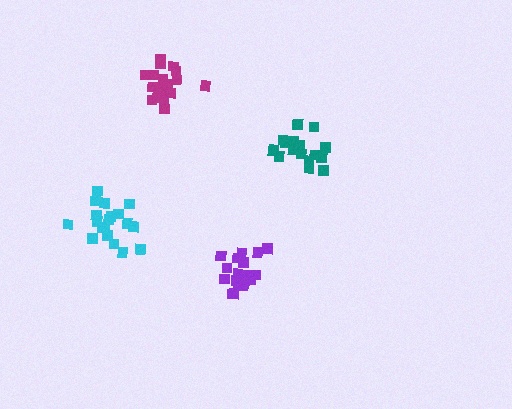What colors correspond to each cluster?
The clusters are colored: cyan, purple, teal, magenta.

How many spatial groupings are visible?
There are 4 spatial groupings.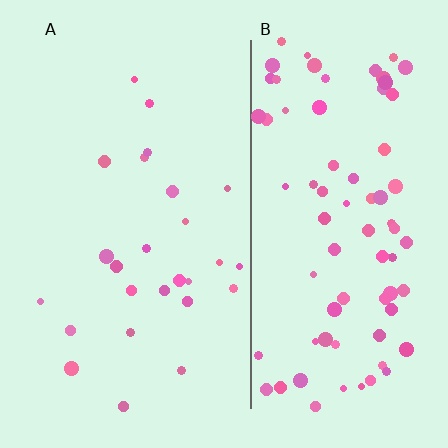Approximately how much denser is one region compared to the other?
Approximately 3.2× — region B over region A.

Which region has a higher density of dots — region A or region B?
B (the right).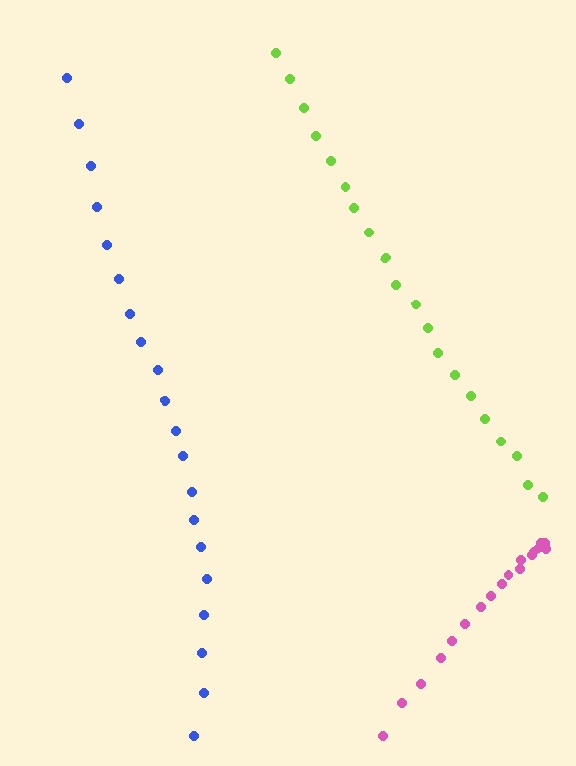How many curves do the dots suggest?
There are 3 distinct paths.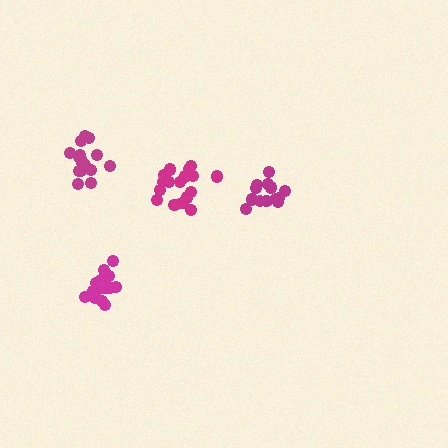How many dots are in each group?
Group 1: 15 dots, Group 2: 16 dots, Group 3: 17 dots, Group 4: 17 dots (65 total).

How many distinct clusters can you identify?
There are 4 distinct clusters.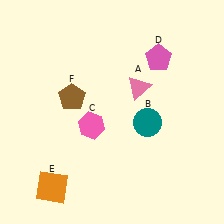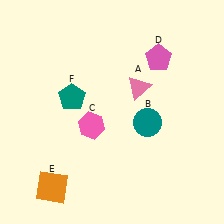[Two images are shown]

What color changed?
The pentagon (F) changed from brown in Image 1 to teal in Image 2.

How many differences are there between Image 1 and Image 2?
There is 1 difference between the two images.